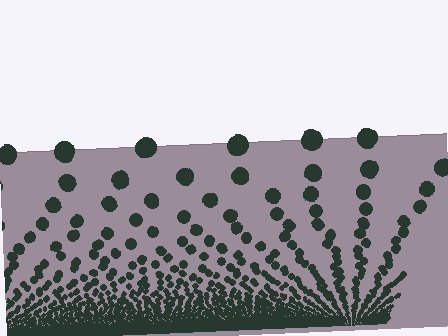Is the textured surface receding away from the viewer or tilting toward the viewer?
The surface appears to tilt toward the viewer. Texture elements get larger and sparser toward the top.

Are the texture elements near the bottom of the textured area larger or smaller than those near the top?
Smaller. The gradient is inverted — elements near the bottom are smaller and denser.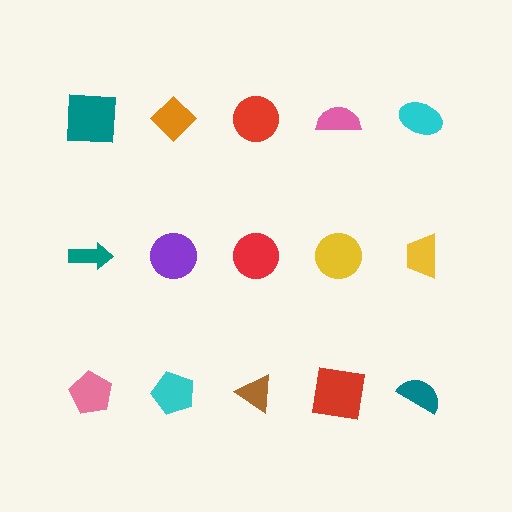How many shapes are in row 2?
5 shapes.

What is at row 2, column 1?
A teal arrow.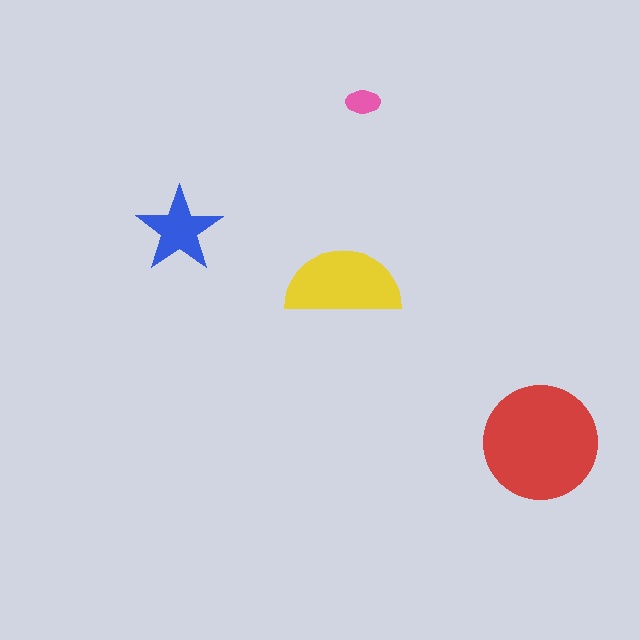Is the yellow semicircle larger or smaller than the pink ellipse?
Larger.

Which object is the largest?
The red circle.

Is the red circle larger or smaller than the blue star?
Larger.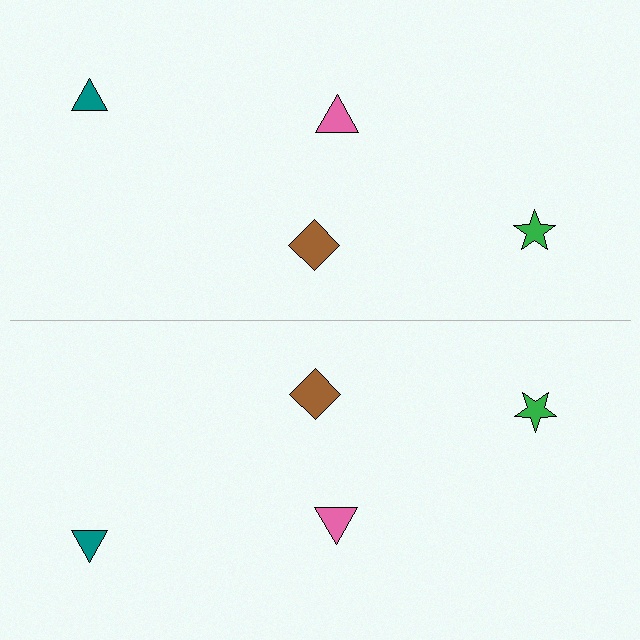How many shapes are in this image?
There are 8 shapes in this image.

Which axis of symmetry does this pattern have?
The pattern has a horizontal axis of symmetry running through the center of the image.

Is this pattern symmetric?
Yes, this pattern has bilateral (reflection) symmetry.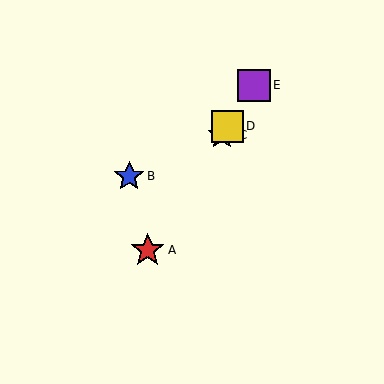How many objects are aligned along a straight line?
4 objects (A, C, D, E) are aligned along a straight line.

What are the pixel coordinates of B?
Object B is at (129, 176).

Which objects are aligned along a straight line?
Objects A, C, D, E are aligned along a straight line.